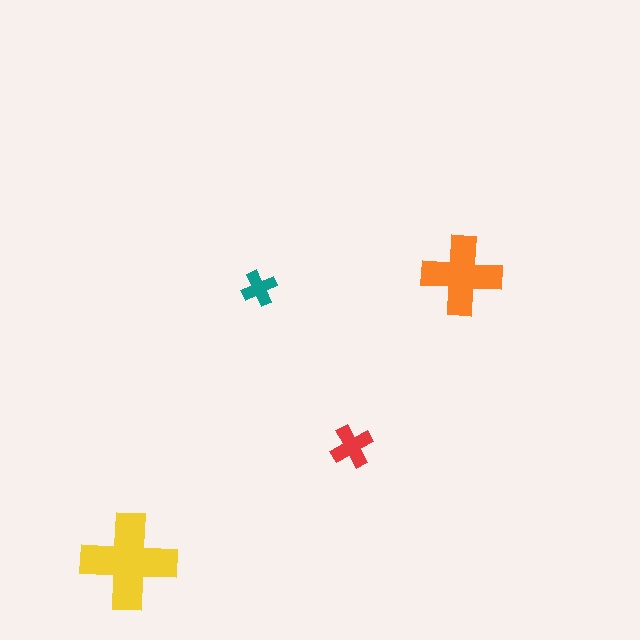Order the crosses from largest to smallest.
the yellow one, the orange one, the red one, the teal one.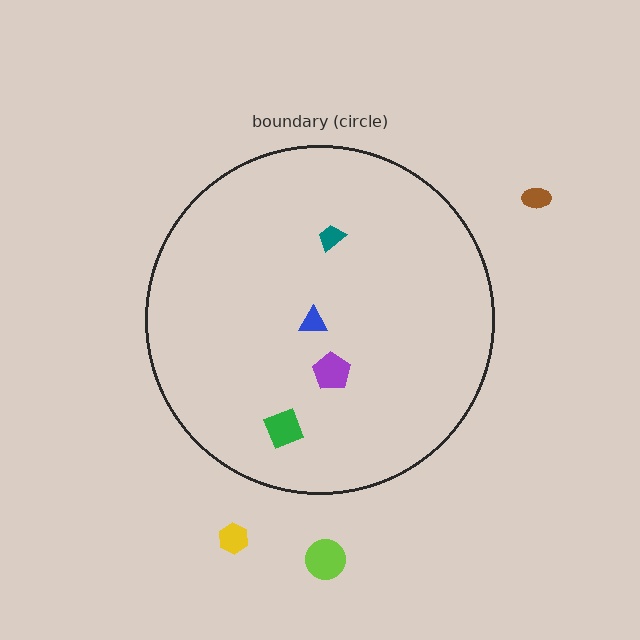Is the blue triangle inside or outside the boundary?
Inside.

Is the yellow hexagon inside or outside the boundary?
Outside.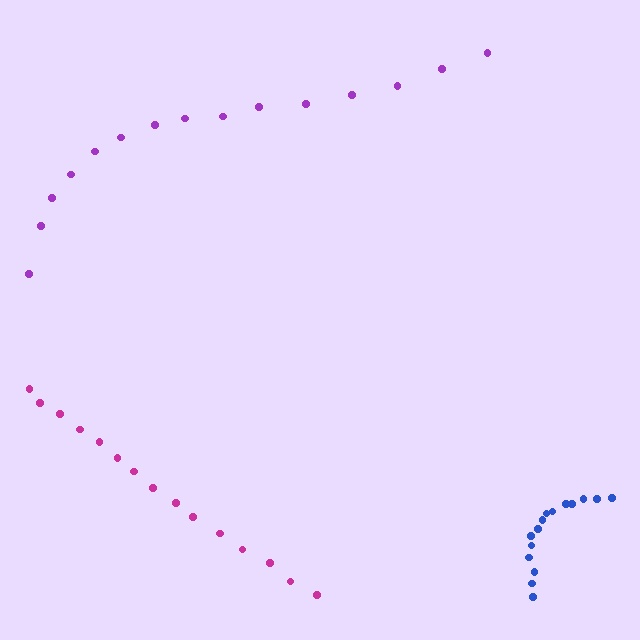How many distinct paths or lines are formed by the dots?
There are 3 distinct paths.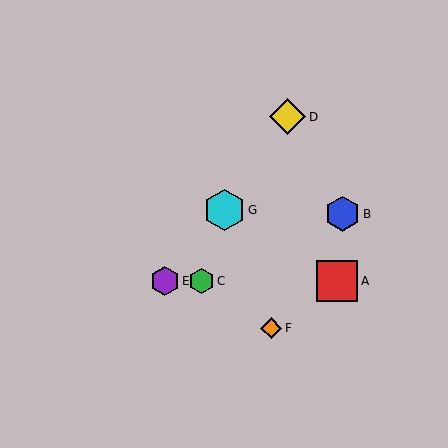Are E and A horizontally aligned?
Yes, both are at y≈281.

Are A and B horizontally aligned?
No, A is at y≈281 and B is at y≈214.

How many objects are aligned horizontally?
3 objects (A, C, E) are aligned horizontally.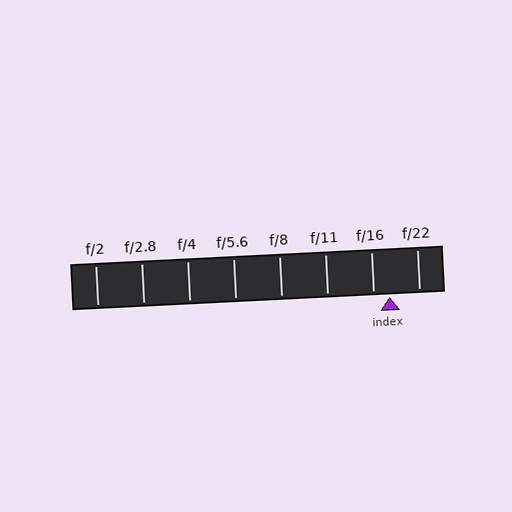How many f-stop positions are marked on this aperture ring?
There are 8 f-stop positions marked.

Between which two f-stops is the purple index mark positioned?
The index mark is between f/16 and f/22.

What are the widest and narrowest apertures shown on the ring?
The widest aperture shown is f/2 and the narrowest is f/22.